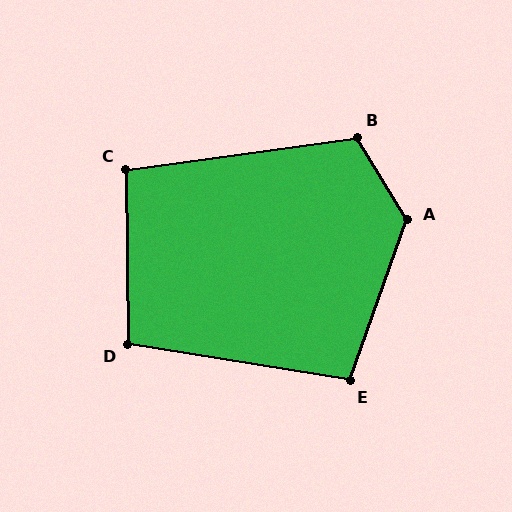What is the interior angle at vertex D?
Approximately 100 degrees (obtuse).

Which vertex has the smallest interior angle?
C, at approximately 97 degrees.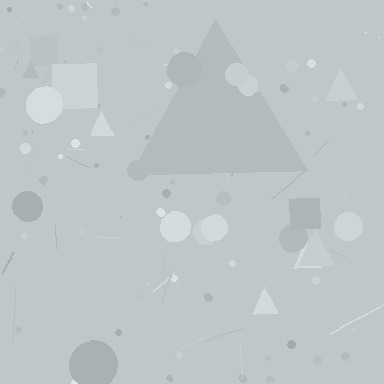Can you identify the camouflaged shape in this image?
The camouflaged shape is a triangle.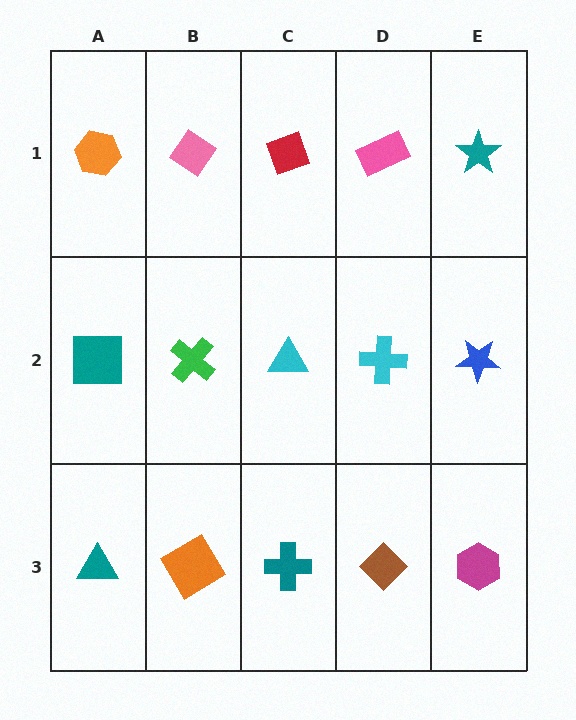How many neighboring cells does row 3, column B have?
3.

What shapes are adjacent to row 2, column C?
A red diamond (row 1, column C), a teal cross (row 3, column C), a green cross (row 2, column B), a cyan cross (row 2, column D).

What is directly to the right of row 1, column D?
A teal star.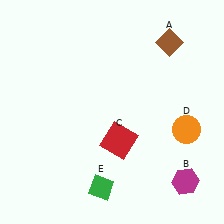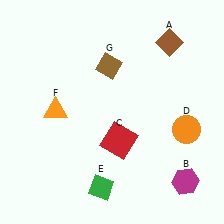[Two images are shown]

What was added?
An orange triangle (F), a brown diamond (G) were added in Image 2.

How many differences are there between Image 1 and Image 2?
There are 2 differences between the two images.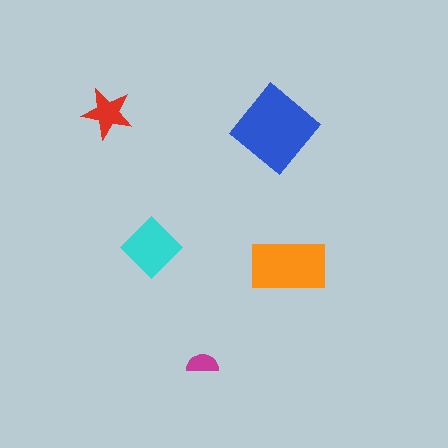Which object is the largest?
The blue diamond.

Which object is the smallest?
The magenta semicircle.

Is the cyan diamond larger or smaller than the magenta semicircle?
Larger.